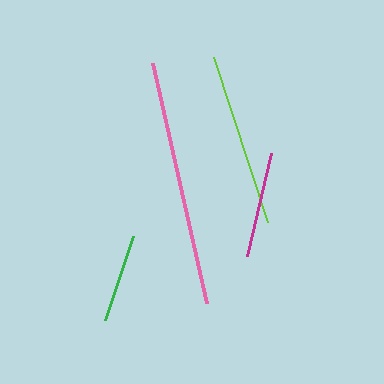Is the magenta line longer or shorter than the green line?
The magenta line is longer than the green line.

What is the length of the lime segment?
The lime segment is approximately 174 pixels long.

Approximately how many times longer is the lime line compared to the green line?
The lime line is approximately 2.0 times the length of the green line.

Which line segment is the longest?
The pink line is the longest at approximately 246 pixels.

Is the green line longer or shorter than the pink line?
The pink line is longer than the green line.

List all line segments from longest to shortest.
From longest to shortest: pink, lime, magenta, green.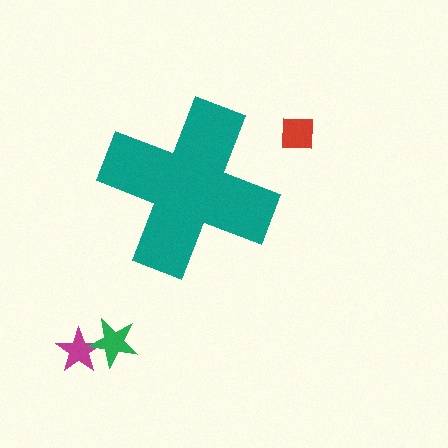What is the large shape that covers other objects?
A teal cross.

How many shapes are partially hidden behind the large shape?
0 shapes are partially hidden.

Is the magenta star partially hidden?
No, the magenta star is fully visible.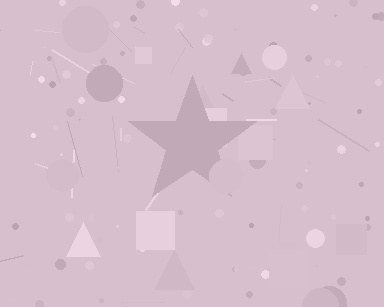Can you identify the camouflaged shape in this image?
The camouflaged shape is a star.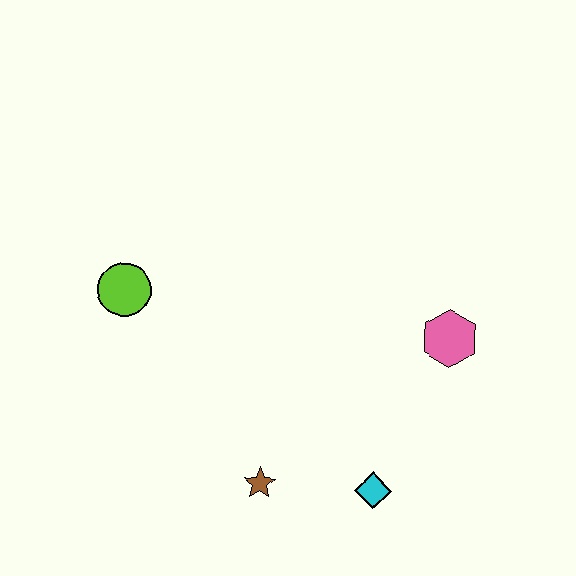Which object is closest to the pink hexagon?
The cyan diamond is closest to the pink hexagon.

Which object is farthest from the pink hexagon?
The lime circle is farthest from the pink hexagon.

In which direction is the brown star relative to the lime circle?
The brown star is below the lime circle.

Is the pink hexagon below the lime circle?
Yes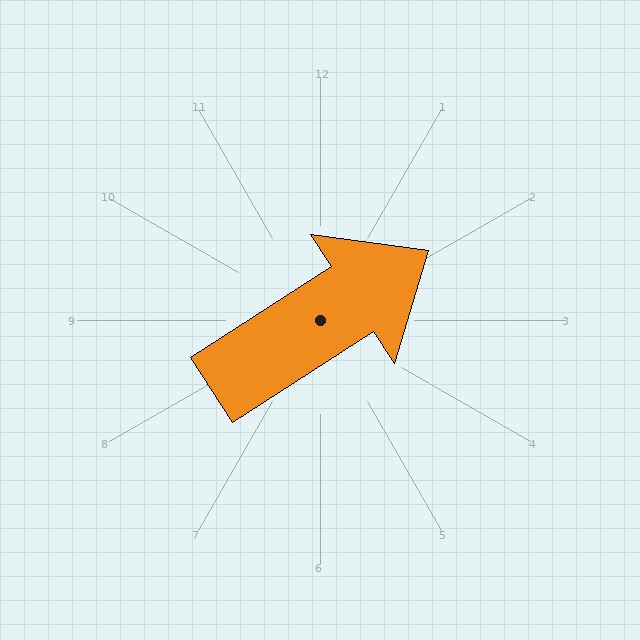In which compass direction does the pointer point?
Northeast.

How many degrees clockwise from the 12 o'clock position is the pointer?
Approximately 57 degrees.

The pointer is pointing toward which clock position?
Roughly 2 o'clock.